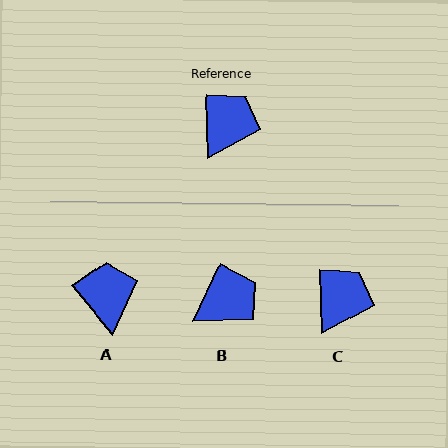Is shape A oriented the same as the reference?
No, it is off by about 38 degrees.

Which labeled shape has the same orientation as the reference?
C.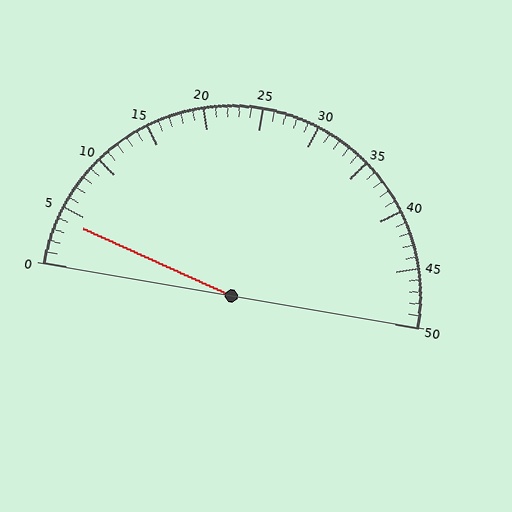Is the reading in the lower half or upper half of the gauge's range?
The reading is in the lower half of the range (0 to 50).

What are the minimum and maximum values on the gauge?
The gauge ranges from 0 to 50.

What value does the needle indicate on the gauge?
The needle indicates approximately 4.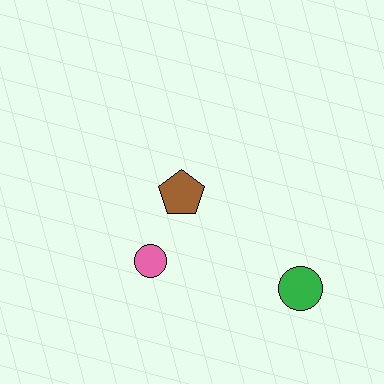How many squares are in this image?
There are no squares.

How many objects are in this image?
There are 3 objects.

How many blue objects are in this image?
There are no blue objects.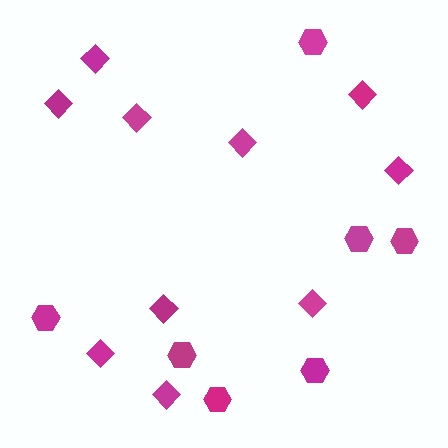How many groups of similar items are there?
There are 2 groups: one group of diamonds (10) and one group of hexagons (7).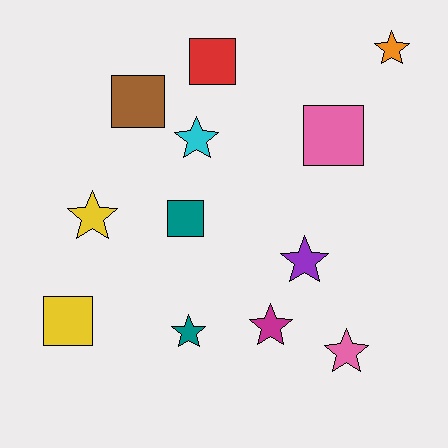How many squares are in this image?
There are 5 squares.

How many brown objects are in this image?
There is 1 brown object.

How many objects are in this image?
There are 12 objects.